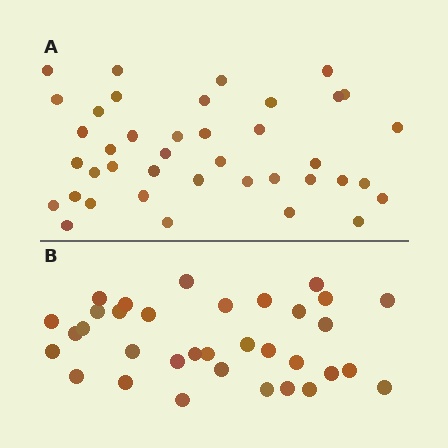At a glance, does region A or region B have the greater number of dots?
Region A (the top region) has more dots.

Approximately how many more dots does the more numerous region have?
Region A has about 6 more dots than region B.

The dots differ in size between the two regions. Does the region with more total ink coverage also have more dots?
No. Region B has more total ink coverage because its dots are larger, but region A actually contains more individual dots. Total area can be misleading — the number of items is what matters here.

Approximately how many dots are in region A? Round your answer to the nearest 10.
About 40 dots.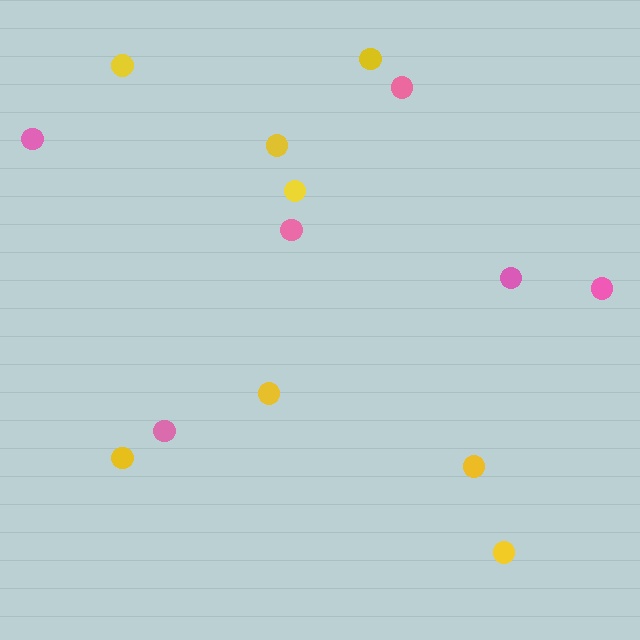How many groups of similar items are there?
There are 2 groups: one group of pink circles (6) and one group of yellow circles (8).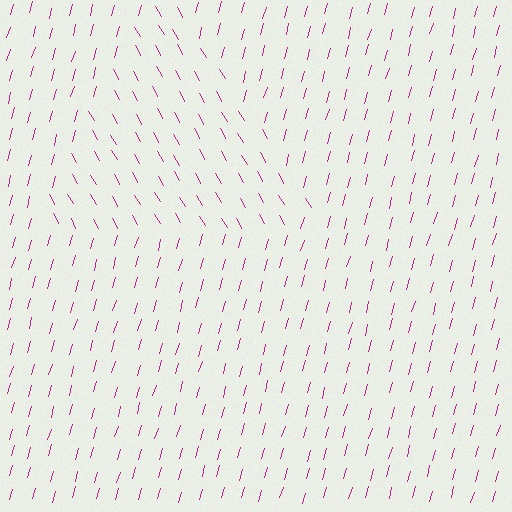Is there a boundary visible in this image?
Yes, there is a texture boundary formed by a change in line orientation.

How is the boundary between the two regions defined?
The boundary is defined purely by a change in line orientation (approximately 45 degrees difference). All lines are the same color and thickness.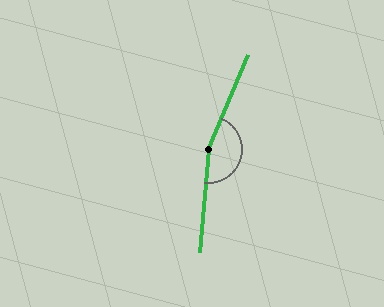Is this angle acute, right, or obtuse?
It is obtuse.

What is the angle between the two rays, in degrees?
Approximately 162 degrees.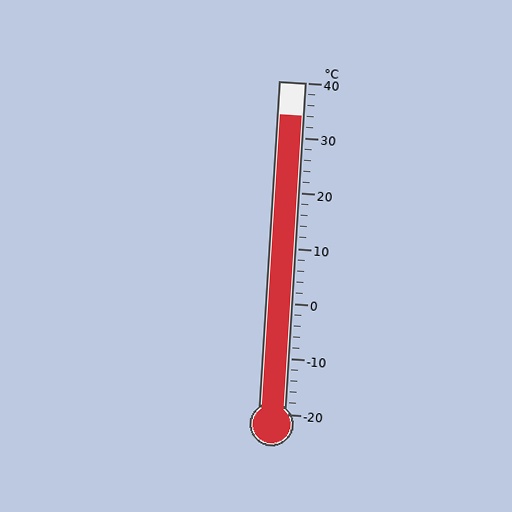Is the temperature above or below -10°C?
The temperature is above -10°C.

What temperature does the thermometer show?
The thermometer shows approximately 34°C.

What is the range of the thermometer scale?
The thermometer scale ranges from -20°C to 40°C.